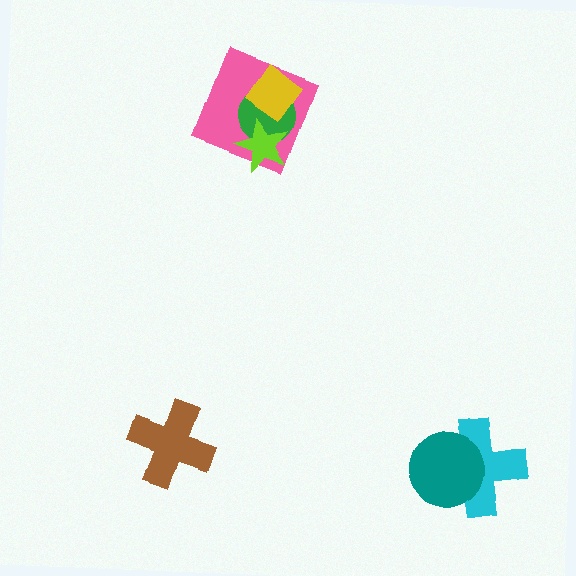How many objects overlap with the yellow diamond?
2 objects overlap with the yellow diamond.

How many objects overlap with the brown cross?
0 objects overlap with the brown cross.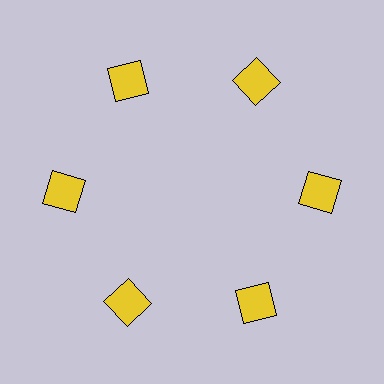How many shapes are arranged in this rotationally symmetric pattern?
There are 6 shapes, arranged in 6 groups of 1.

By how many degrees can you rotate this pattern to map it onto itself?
The pattern maps onto itself every 60 degrees of rotation.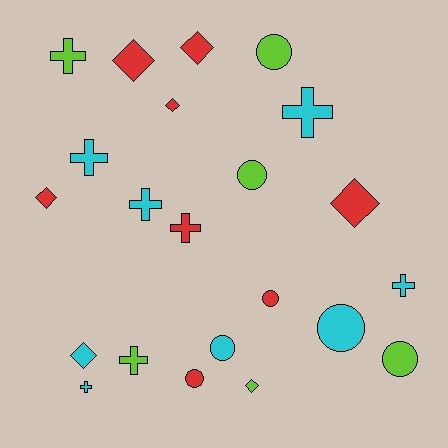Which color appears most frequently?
Cyan, with 8 objects.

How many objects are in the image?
There are 22 objects.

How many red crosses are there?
There is 1 red cross.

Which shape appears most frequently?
Cross, with 8 objects.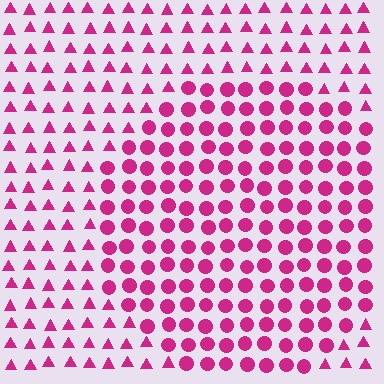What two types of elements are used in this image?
The image uses circles inside the circle region and triangles outside it.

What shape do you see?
I see a circle.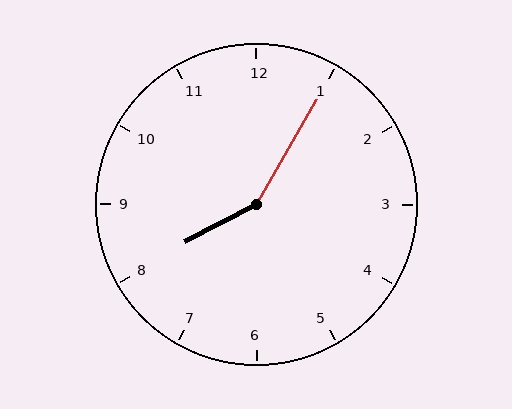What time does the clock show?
8:05.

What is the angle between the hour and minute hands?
Approximately 148 degrees.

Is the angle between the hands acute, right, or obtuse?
It is obtuse.